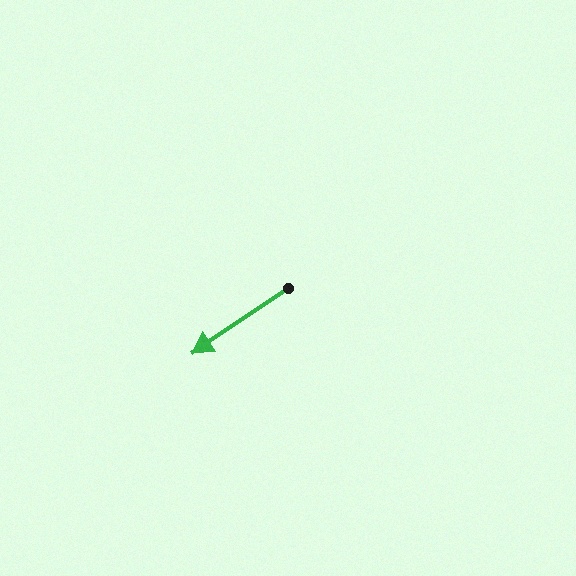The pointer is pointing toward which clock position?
Roughly 8 o'clock.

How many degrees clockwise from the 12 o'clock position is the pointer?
Approximately 236 degrees.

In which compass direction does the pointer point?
Southwest.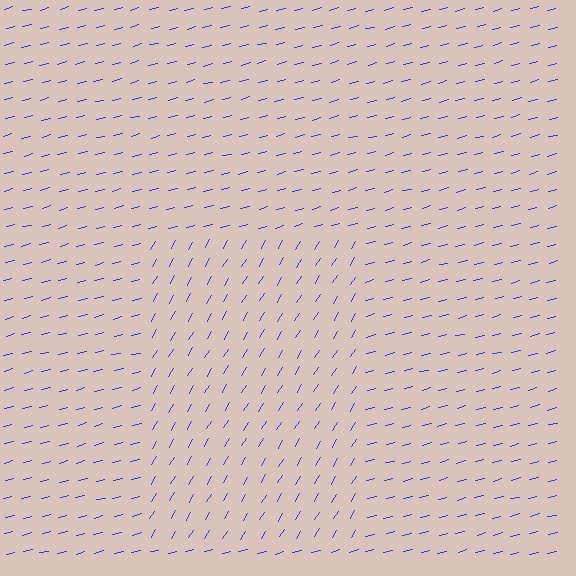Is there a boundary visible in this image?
Yes, there is a texture boundary formed by a change in line orientation.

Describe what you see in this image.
The image is filled with small blue line segments. A rectangle region in the image has lines oriented differently from the surrounding lines, creating a visible texture boundary.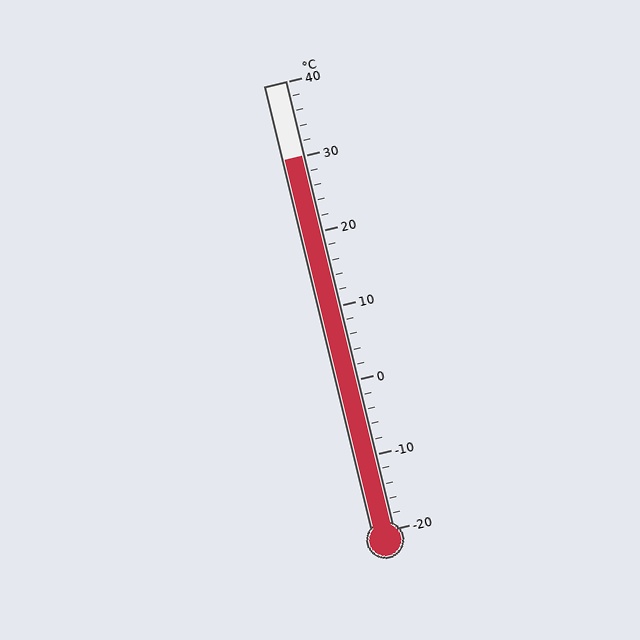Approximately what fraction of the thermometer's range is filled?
The thermometer is filled to approximately 85% of its range.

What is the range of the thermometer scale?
The thermometer scale ranges from -20°C to 40°C.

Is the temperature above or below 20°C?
The temperature is above 20°C.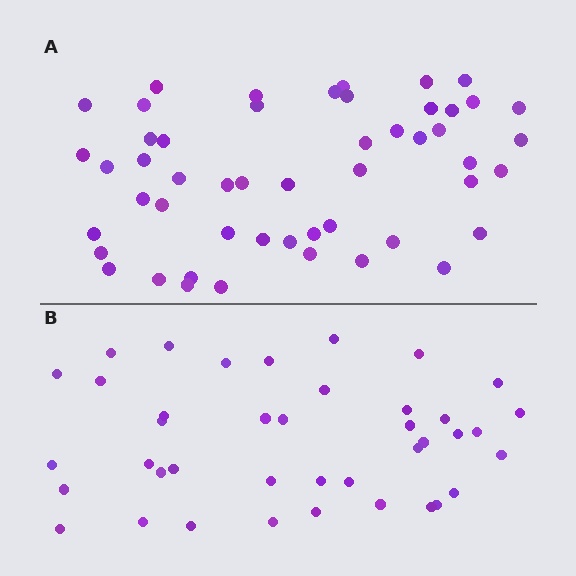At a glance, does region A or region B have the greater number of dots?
Region A (the top region) has more dots.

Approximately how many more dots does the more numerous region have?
Region A has roughly 12 or so more dots than region B.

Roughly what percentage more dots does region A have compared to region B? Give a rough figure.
About 30% more.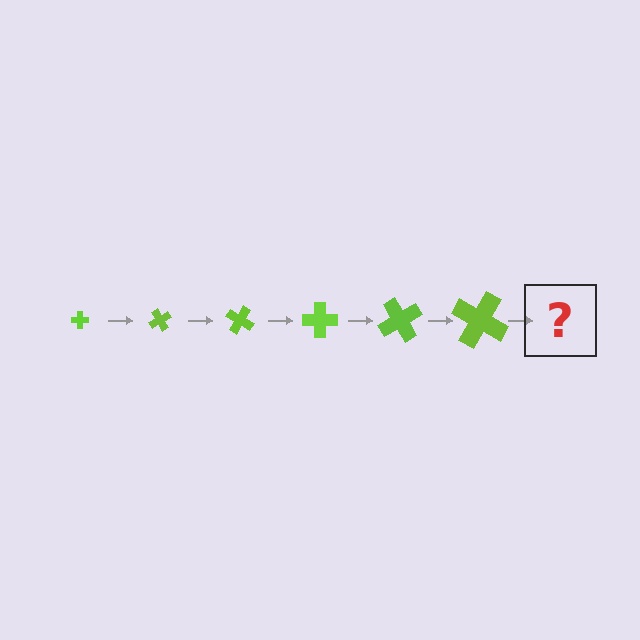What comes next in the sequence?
The next element should be a cross, larger than the previous one and rotated 360 degrees from the start.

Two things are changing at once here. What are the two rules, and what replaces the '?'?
The two rules are that the cross grows larger each step and it rotates 60 degrees each step. The '?' should be a cross, larger than the previous one and rotated 360 degrees from the start.